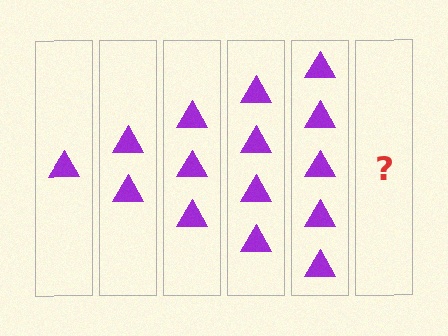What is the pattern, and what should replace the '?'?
The pattern is that each step adds one more triangle. The '?' should be 6 triangles.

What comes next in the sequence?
The next element should be 6 triangles.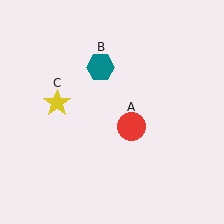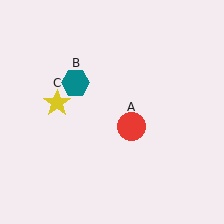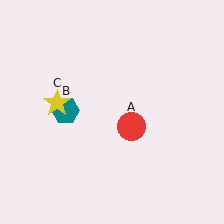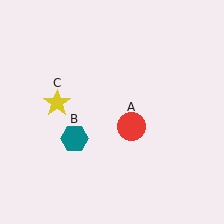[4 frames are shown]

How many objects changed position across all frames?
1 object changed position: teal hexagon (object B).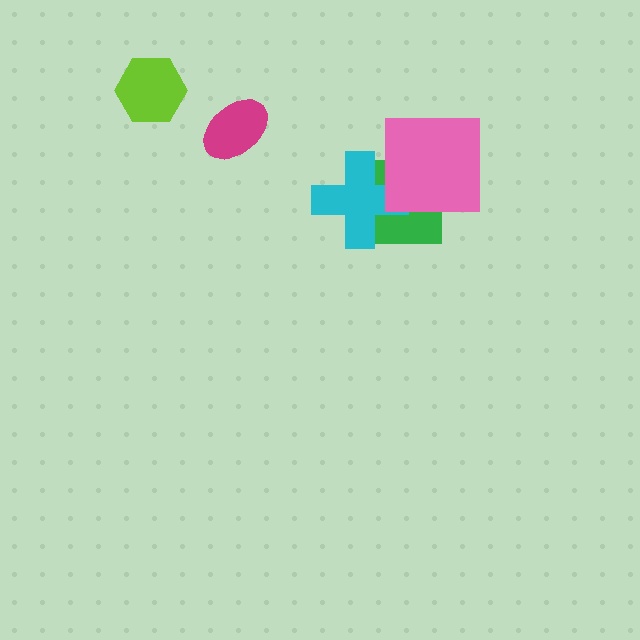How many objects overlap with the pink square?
2 objects overlap with the pink square.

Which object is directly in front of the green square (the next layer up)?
The cyan cross is directly in front of the green square.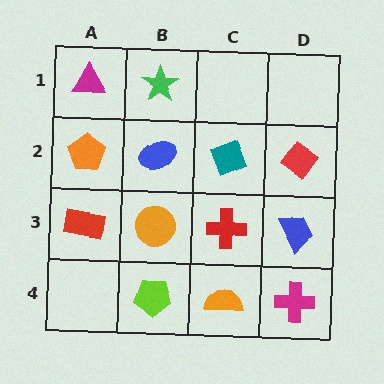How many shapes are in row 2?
4 shapes.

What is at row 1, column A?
A magenta triangle.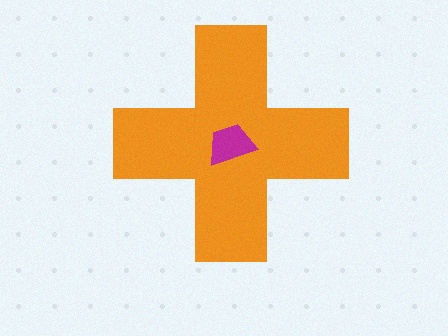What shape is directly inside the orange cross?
The magenta trapezoid.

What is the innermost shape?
The magenta trapezoid.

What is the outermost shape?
The orange cross.